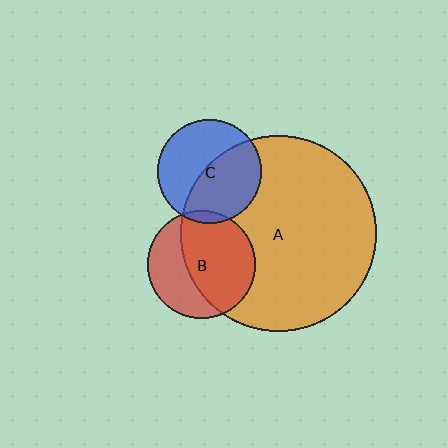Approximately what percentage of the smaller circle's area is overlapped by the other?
Approximately 50%.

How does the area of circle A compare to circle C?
Approximately 3.5 times.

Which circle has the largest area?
Circle A (orange).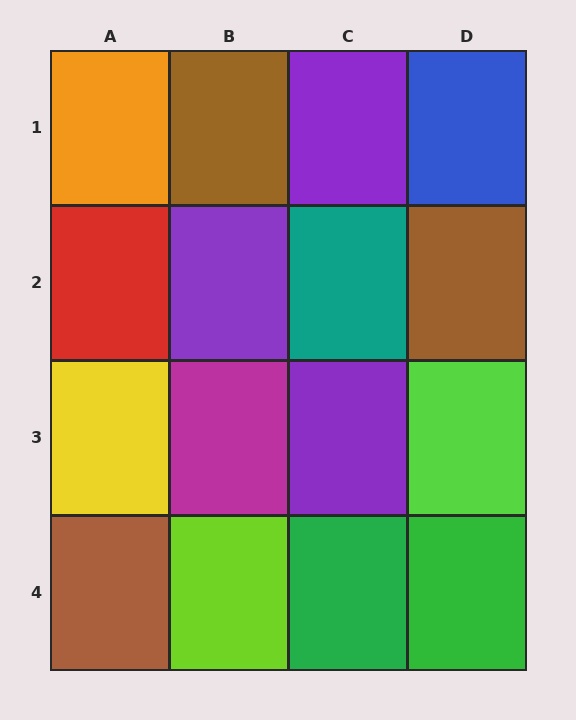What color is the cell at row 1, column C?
Purple.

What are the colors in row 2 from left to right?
Red, purple, teal, brown.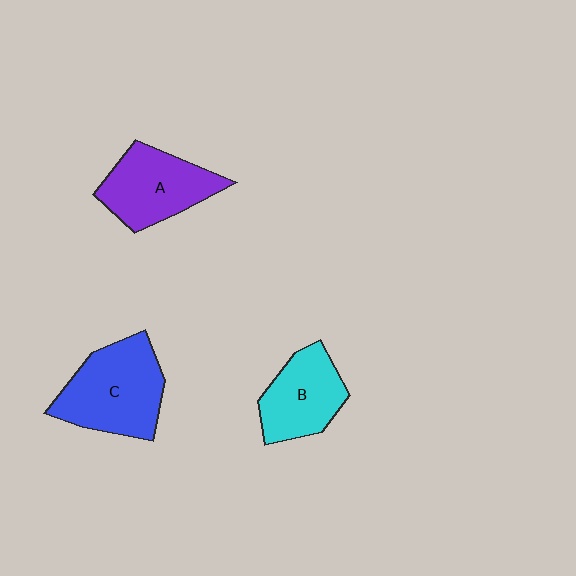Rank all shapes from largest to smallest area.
From largest to smallest: C (blue), A (purple), B (cyan).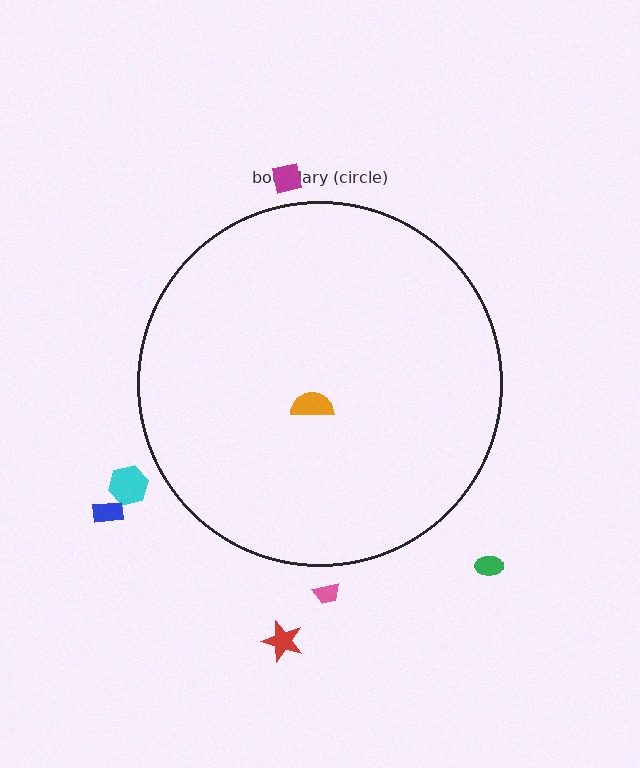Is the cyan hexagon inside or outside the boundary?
Outside.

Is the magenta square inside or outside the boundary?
Outside.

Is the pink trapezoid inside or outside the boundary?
Outside.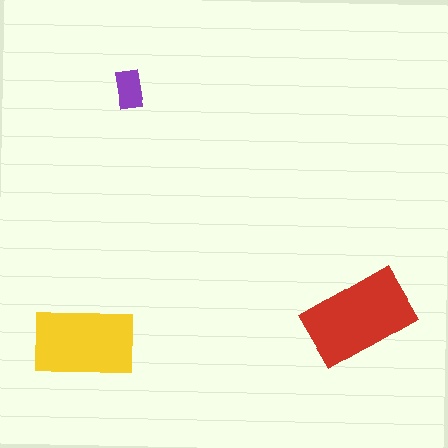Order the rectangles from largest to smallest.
the red one, the yellow one, the purple one.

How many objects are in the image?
There are 3 objects in the image.